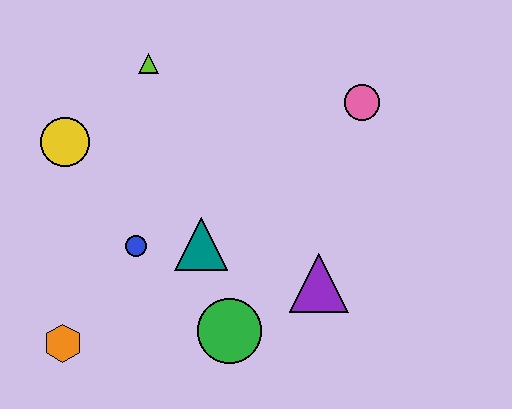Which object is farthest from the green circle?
The lime triangle is farthest from the green circle.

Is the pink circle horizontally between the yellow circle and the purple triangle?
No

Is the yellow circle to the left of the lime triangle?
Yes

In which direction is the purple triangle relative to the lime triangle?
The purple triangle is below the lime triangle.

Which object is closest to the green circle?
The teal triangle is closest to the green circle.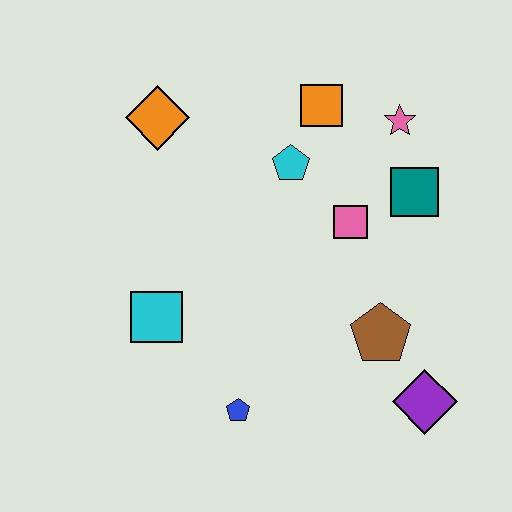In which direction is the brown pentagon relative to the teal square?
The brown pentagon is below the teal square.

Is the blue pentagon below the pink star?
Yes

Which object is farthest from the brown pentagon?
The orange diamond is farthest from the brown pentagon.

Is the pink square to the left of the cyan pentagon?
No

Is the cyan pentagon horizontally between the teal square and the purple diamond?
No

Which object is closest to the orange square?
The cyan pentagon is closest to the orange square.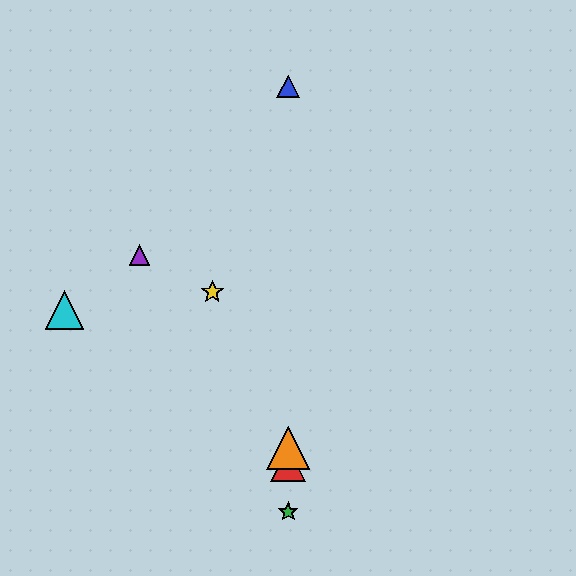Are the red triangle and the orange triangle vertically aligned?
Yes, both are at x≈288.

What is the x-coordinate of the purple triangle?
The purple triangle is at x≈139.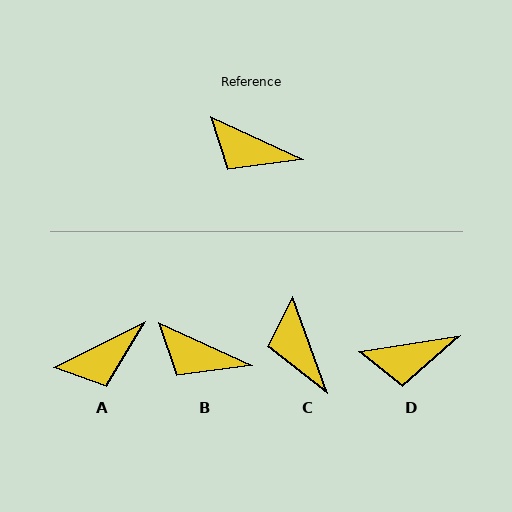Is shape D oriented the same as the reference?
No, it is off by about 34 degrees.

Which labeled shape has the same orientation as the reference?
B.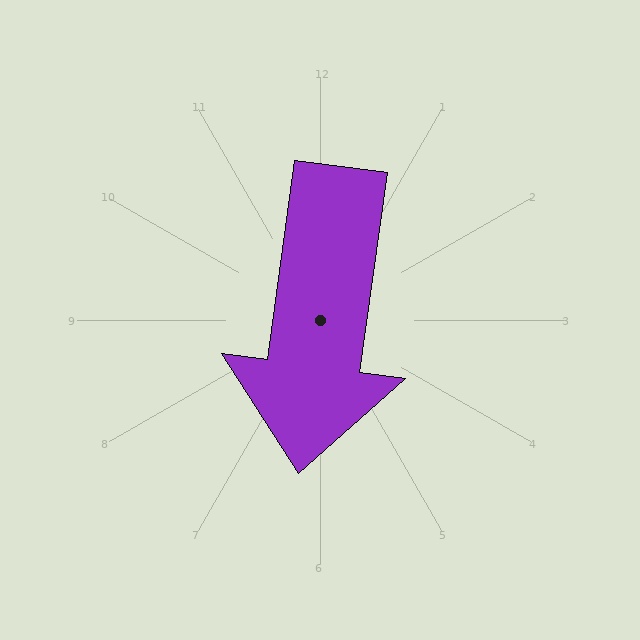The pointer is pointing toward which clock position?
Roughly 6 o'clock.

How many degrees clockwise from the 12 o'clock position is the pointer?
Approximately 188 degrees.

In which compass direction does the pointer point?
South.